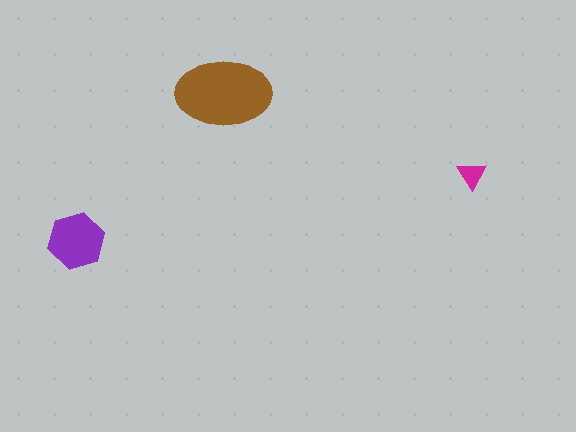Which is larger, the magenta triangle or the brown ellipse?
The brown ellipse.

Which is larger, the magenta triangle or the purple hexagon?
The purple hexagon.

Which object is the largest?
The brown ellipse.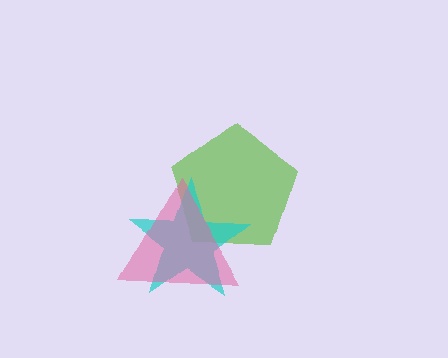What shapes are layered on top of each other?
The layered shapes are: a lime pentagon, a cyan star, a pink triangle.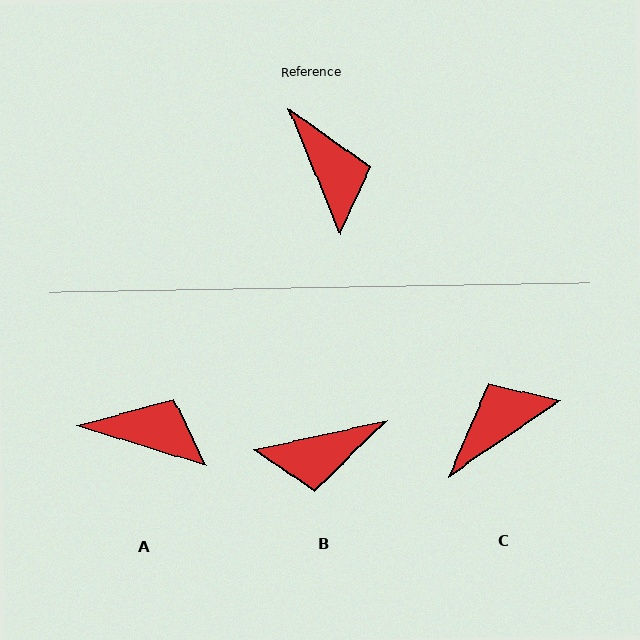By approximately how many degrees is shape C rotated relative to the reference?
Approximately 102 degrees counter-clockwise.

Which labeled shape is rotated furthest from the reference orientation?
C, about 102 degrees away.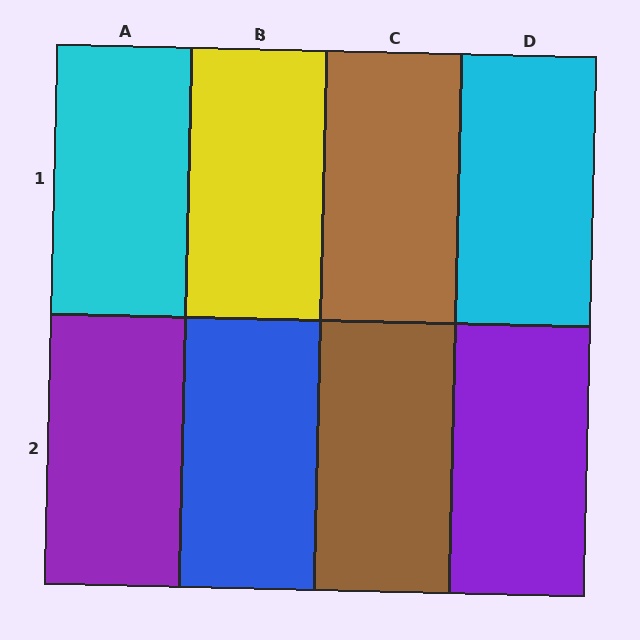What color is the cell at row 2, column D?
Purple.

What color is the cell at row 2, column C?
Brown.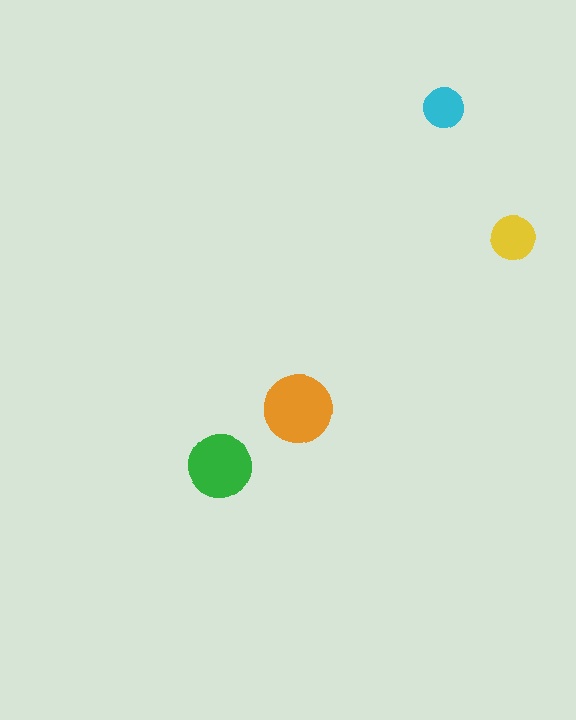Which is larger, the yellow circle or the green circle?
The green one.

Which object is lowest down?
The green circle is bottommost.